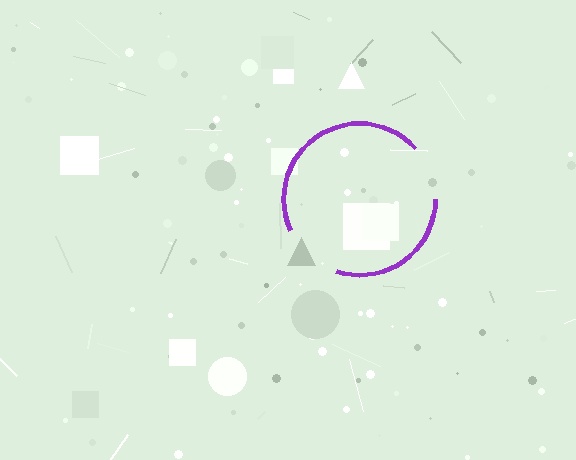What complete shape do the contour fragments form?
The contour fragments form a circle.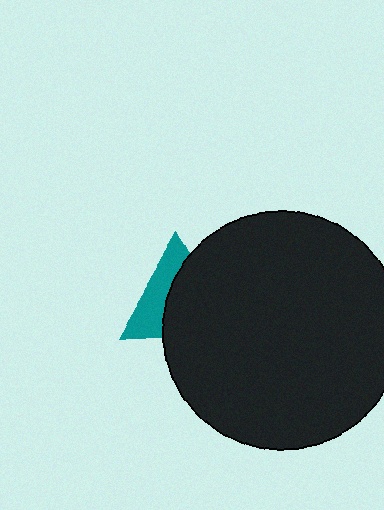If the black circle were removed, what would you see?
You would see the complete teal triangle.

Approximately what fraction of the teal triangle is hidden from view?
Roughly 58% of the teal triangle is hidden behind the black circle.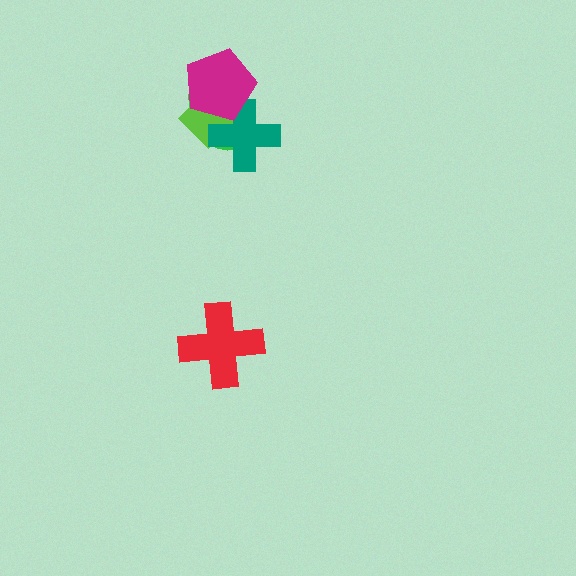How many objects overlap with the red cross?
0 objects overlap with the red cross.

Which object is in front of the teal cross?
The magenta pentagon is in front of the teal cross.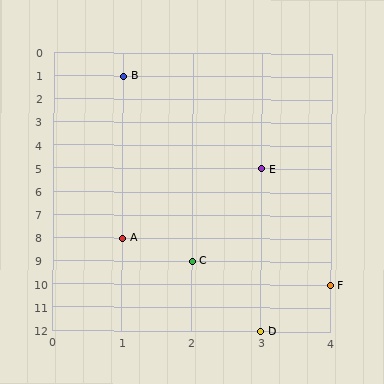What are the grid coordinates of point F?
Point F is at grid coordinates (4, 10).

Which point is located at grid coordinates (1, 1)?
Point B is at (1, 1).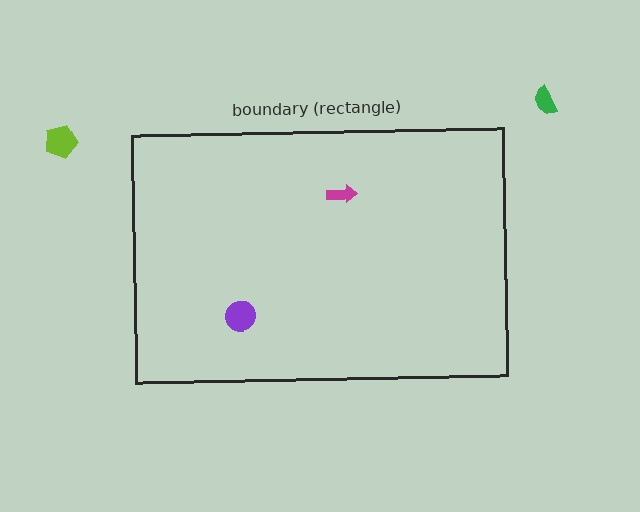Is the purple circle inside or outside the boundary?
Inside.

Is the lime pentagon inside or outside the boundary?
Outside.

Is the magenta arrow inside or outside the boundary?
Inside.